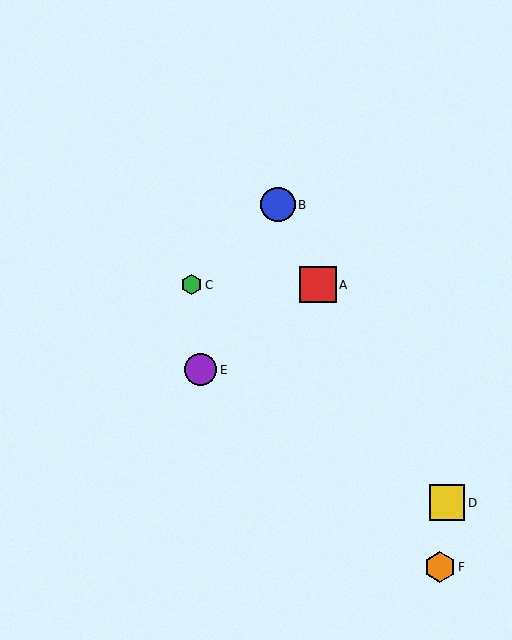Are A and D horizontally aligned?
No, A is at y≈285 and D is at y≈503.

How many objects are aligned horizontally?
2 objects (A, C) are aligned horizontally.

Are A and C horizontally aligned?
Yes, both are at y≈285.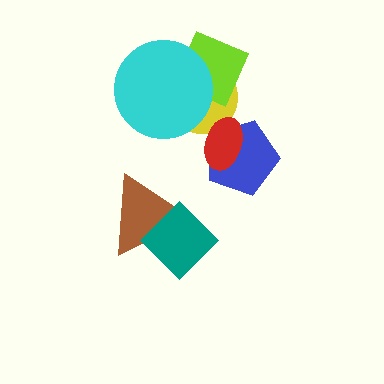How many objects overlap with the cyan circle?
2 objects overlap with the cyan circle.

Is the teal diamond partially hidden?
No, no other shape covers it.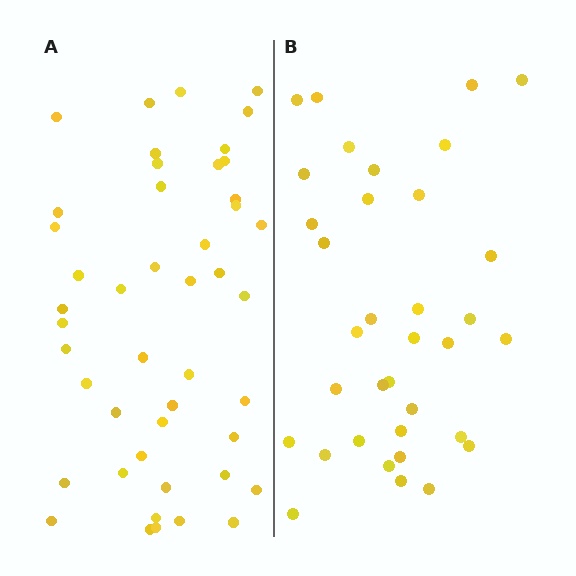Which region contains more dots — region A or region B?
Region A (the left region) has more dots.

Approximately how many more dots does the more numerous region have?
Region A has roughly 12 or so more dots than region B.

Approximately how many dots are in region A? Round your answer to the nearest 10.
About 50 dots. (The exact count is 46, which rounds to 50.)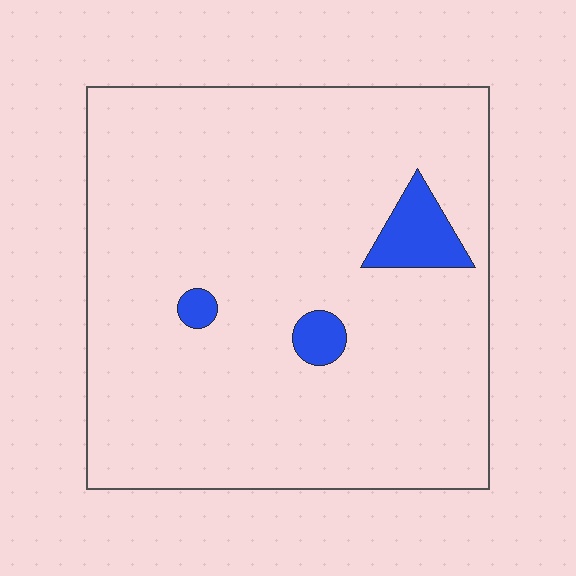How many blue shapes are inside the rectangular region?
3.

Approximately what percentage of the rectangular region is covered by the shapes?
Approximately 5%.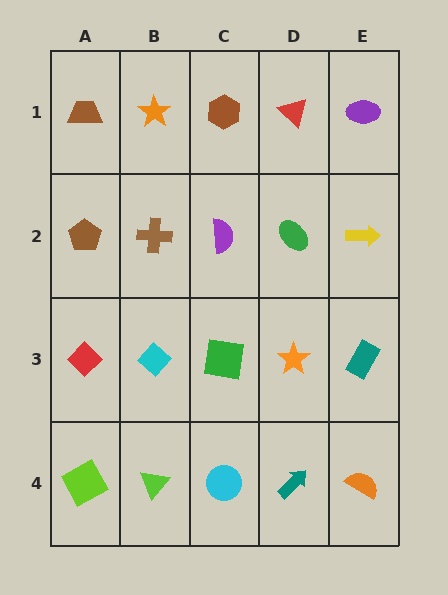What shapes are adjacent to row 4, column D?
An orange star (row 3, column D), a cyan circle (row 4, column C), an orange semicircle (row 4, column E).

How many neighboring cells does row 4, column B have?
3.